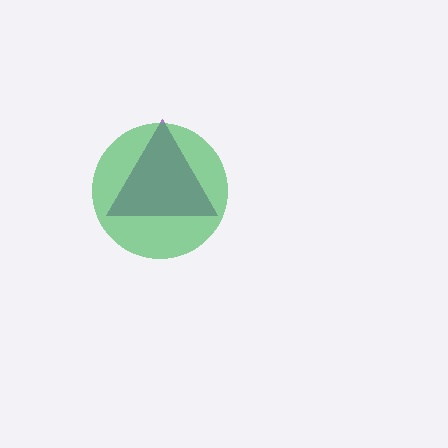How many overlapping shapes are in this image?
There are 2 overlapping shapes in the image.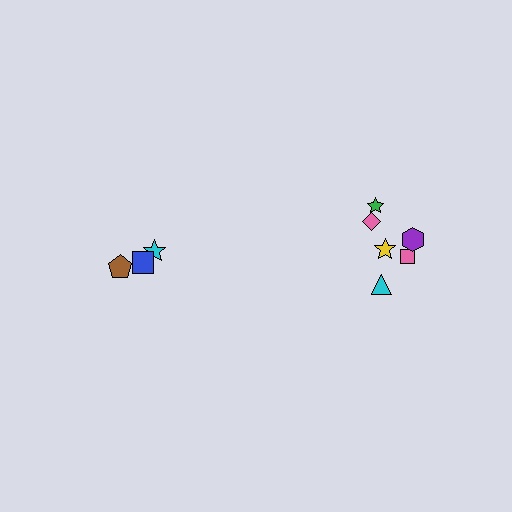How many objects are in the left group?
There are 3 objects.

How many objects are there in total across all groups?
There are 9 objects.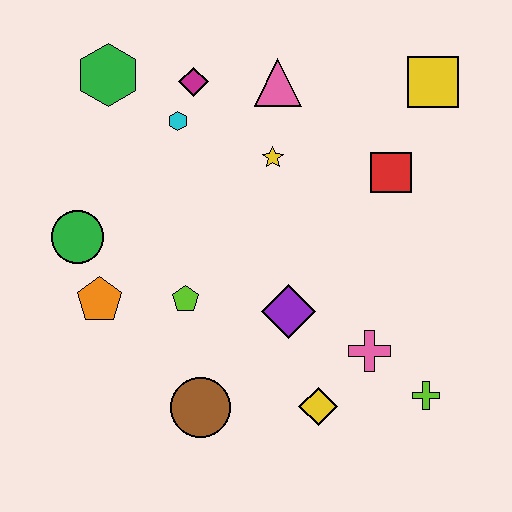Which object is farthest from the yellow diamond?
The green hexagon is farthest from the yellow diamond.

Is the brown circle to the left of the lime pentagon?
No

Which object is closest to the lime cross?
The pink cross is closest to the lime cross.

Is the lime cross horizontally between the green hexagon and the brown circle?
No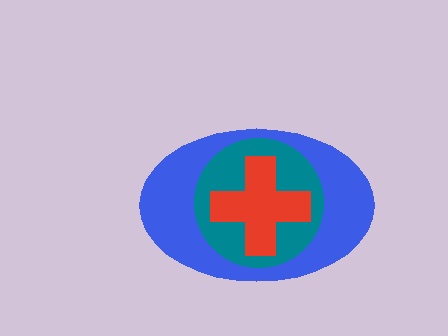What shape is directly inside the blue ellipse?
The teal circle.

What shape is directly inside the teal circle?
The red cross.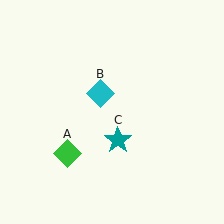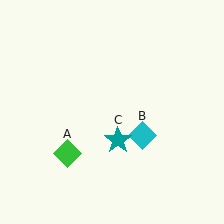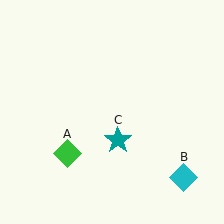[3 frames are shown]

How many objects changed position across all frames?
1 object changed position: cyan diamond (object B).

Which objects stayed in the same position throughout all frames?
Green diamond (object A) and teal star (object C) remained stationary.